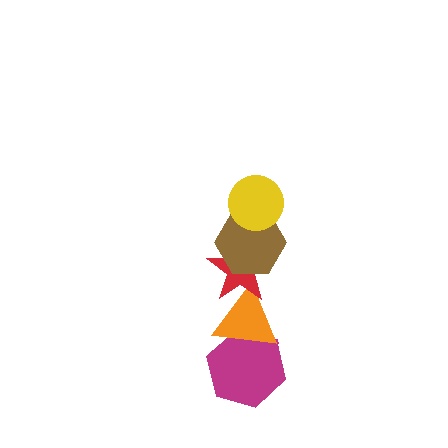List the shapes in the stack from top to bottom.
From top to bottom: the yellow circle, the brown hexagon, the red star, the orange triangle, the magenta hexagon.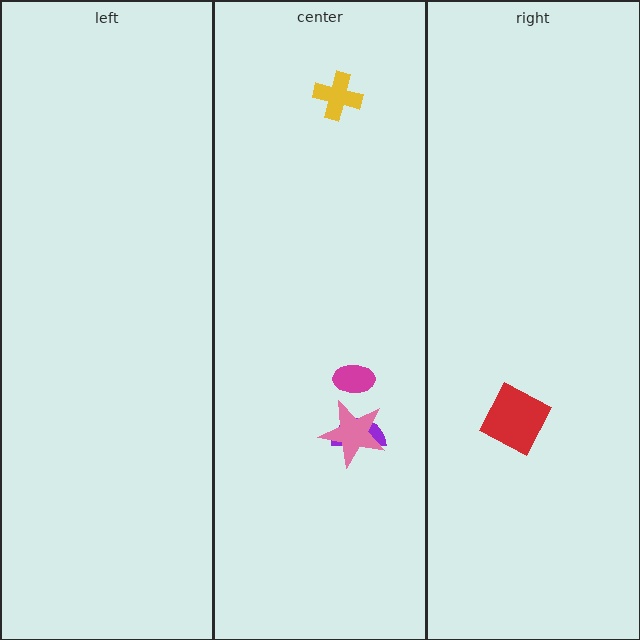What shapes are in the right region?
The red square.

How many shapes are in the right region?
1.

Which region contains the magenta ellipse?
The center region.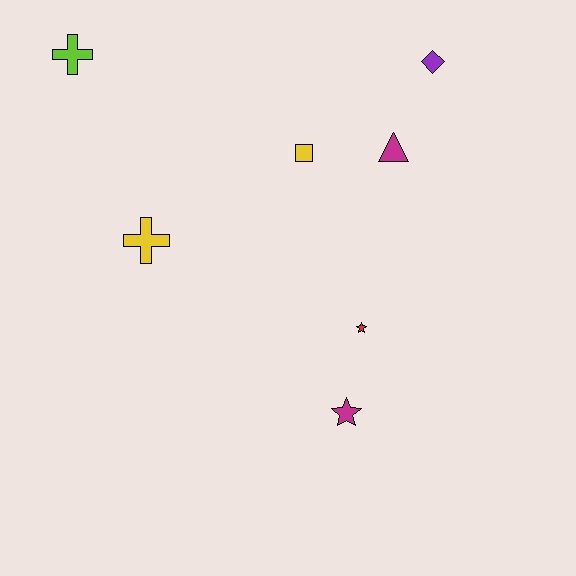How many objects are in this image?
There are 7 objects.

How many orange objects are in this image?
There are no orange objects.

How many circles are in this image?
There are no circles.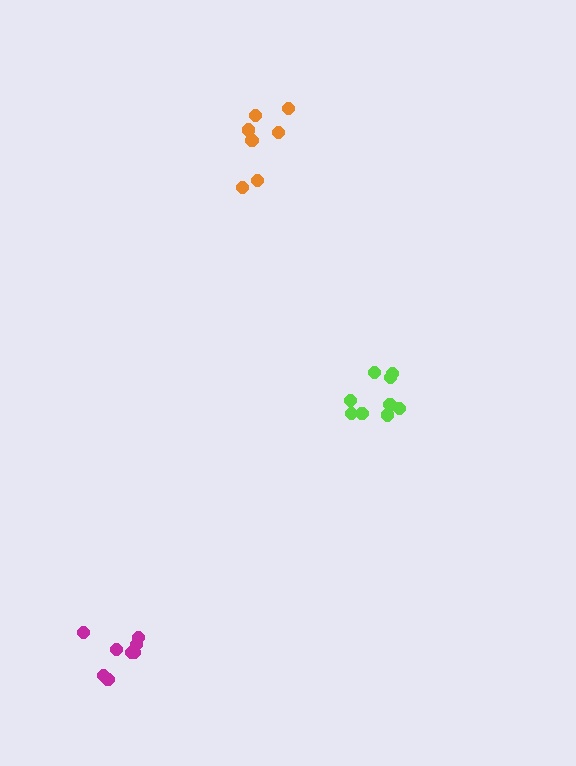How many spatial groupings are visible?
There are 3 spatial groupings.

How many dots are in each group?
Group 1: 9 dots, Group 2: 7 dots, Group 3: 8 dots (24 total).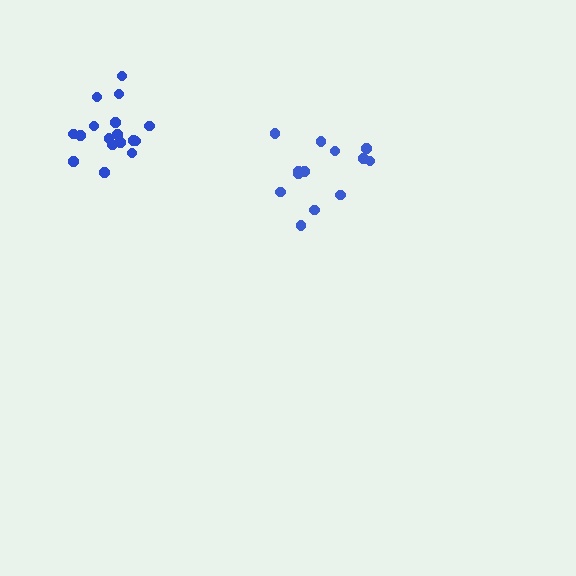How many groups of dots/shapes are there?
There are 2 groups.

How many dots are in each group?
Group 1: 17 dots, Group 2: 13 dots (30 total).